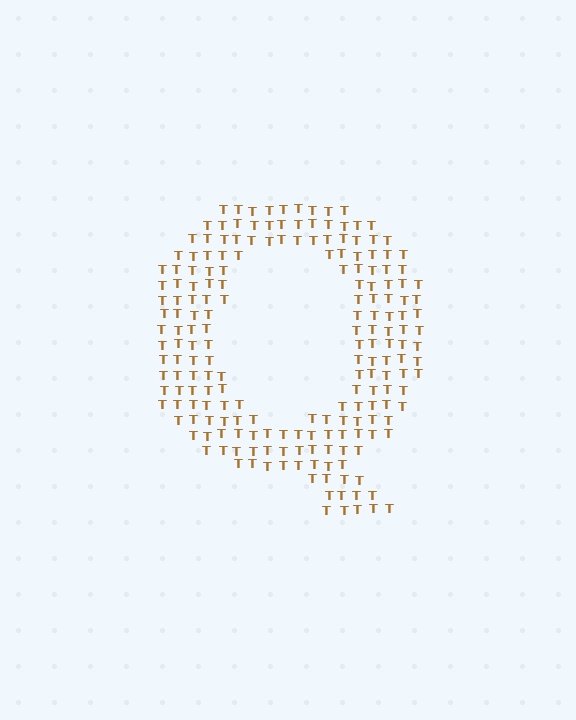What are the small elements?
The small elements are letter T's.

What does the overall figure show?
The overall figure shows the letter Q.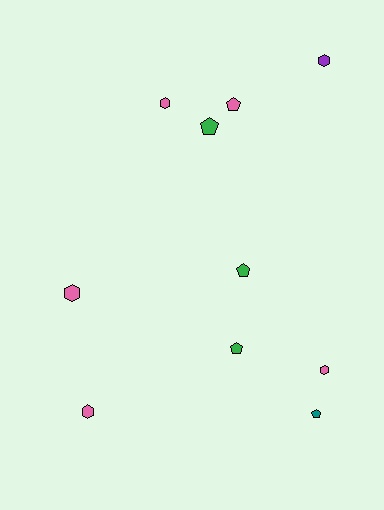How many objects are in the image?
There are 10 objects.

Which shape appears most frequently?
Pentagon, with 5 objects.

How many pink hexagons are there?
There are 4 pink hexagons.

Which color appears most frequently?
Pink, with 5 objects.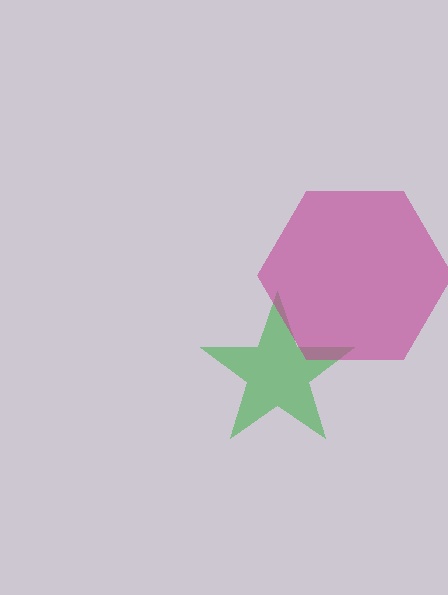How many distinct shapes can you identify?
There are 2 distinct shapes: a green star, a magenta hexagon.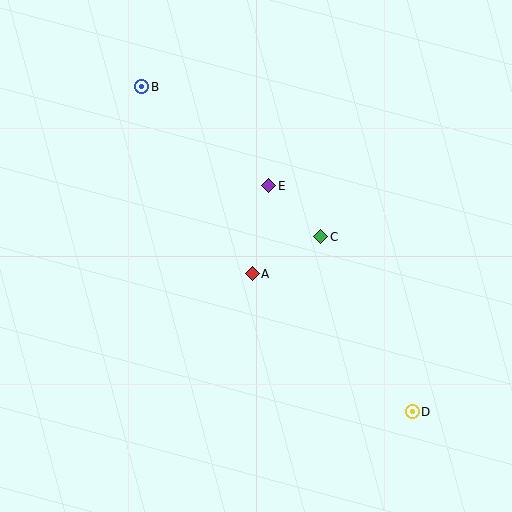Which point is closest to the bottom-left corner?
Point A is closest to the bottom-left corner.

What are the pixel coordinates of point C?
Point C is at (321, 237).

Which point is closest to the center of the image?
Point A at (252, 274) is closest to the center.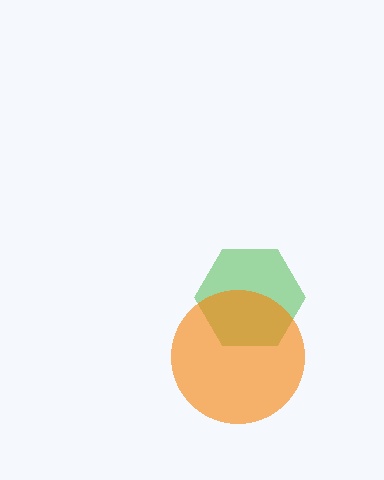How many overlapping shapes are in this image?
There are 2 overlapping shapes in the image.